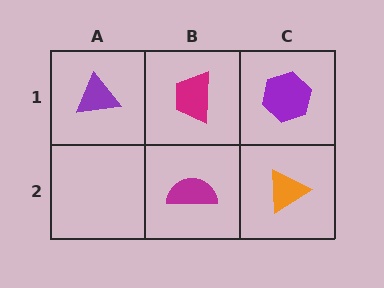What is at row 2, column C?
An orange triangle.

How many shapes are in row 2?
2 shapes.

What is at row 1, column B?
A magenta trapezoid.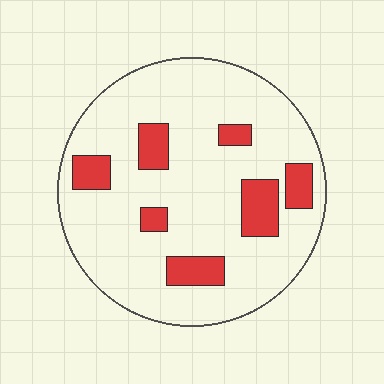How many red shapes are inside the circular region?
7.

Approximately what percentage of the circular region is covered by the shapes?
Approximately 15%.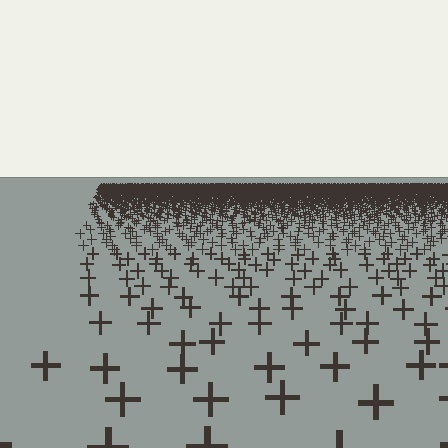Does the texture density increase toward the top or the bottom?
Density increases toward the top.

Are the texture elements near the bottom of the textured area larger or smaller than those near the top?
Larger. Near the bottom, elements are closer to the viewer and appear at a bigger on-screen size.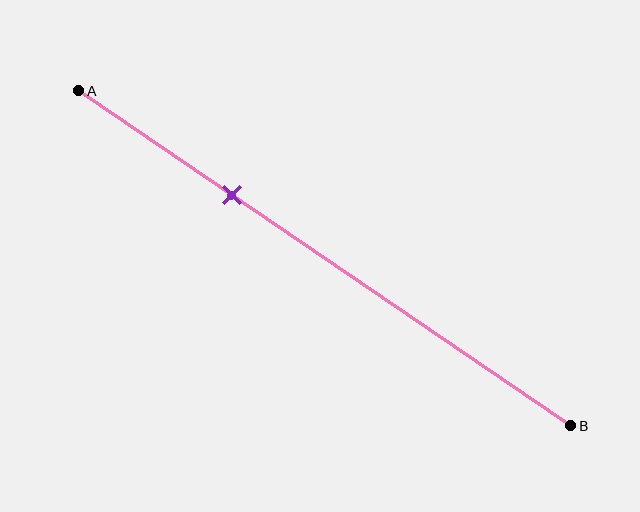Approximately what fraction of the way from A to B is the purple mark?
The purple mark is approximately 30% of the way from A to B.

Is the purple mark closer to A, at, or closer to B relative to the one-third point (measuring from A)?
The purple mark is approximately at the one-third point of segment AB.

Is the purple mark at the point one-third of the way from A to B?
Yes, the mark is approximately at the one-third point.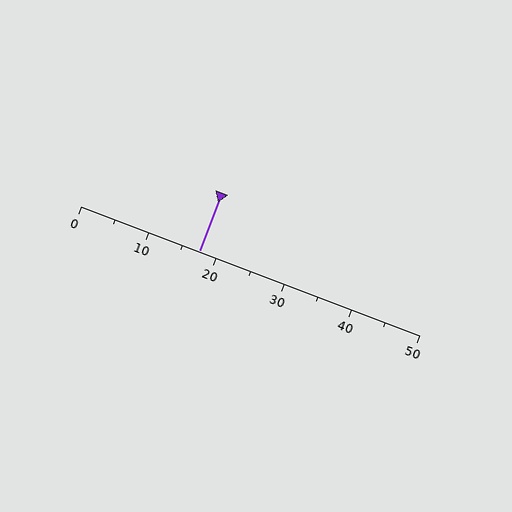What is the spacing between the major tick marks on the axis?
The major ticks are spaced 10 apart.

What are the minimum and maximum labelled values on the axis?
The axis runs from 0 to 50.